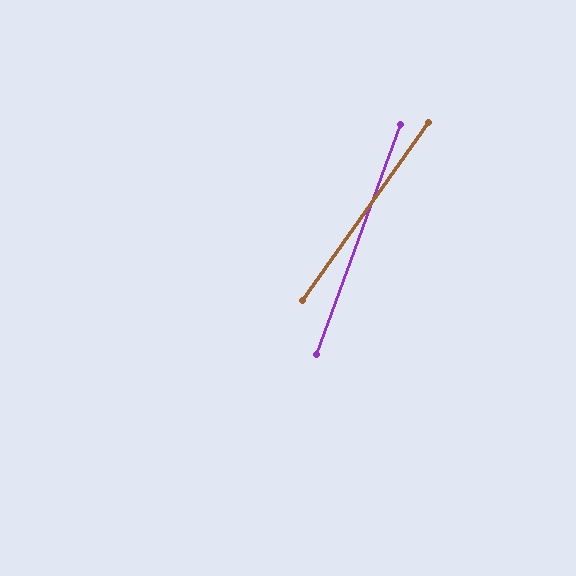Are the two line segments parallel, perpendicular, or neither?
Neither parallel nor perpendicular — they differ by about 15°.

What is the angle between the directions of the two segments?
Approximately 15 degrees.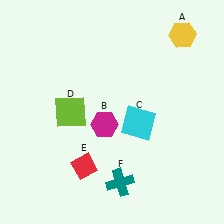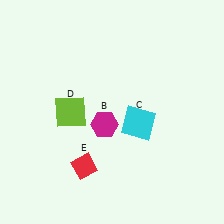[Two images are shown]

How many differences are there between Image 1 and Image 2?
There are 2 differences between the two images.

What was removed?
The yellow hexagon (A), the teal cross (F) were removed in Image 2.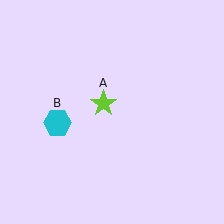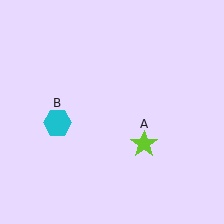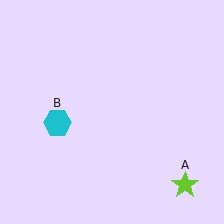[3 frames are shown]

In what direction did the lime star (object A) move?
The lime star (object A) moved down and to the right.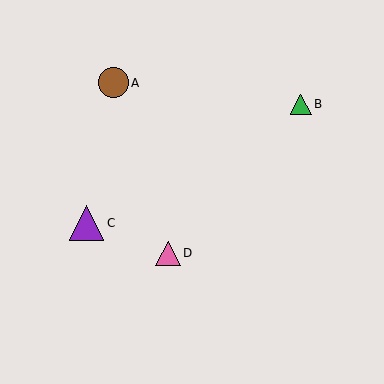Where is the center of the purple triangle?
The center of the purple triangle is at (87, 223).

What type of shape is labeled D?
Shape D is a pink triangle.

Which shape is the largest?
The purple triangle (labeled C) is the largest.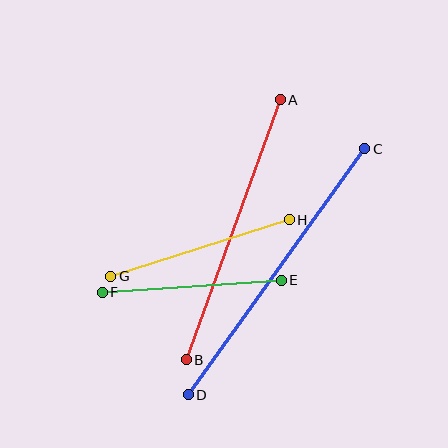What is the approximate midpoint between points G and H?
The midpoint is at approximately (200, 248) pixels.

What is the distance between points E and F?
The distance is approximately 179 pixels.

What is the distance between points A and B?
The distance is approximately 277 pixels.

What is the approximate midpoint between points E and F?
The midpoint is at approximately (192, 286) pixels.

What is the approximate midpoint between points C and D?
The midpoint is at approximately (276, 272) pixels.